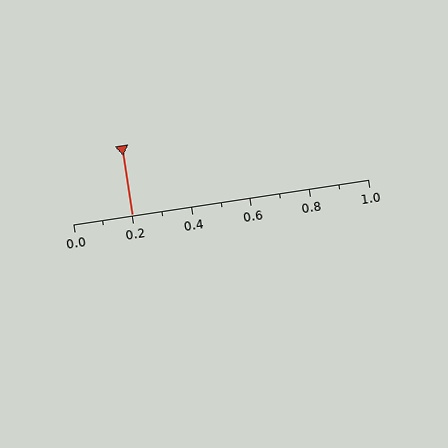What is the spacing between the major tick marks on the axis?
The major ticks are spaced 0.2 apart.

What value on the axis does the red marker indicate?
The marker indicates approximately 0.2.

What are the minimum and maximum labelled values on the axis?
The axis runs from 0.0 to 1.0.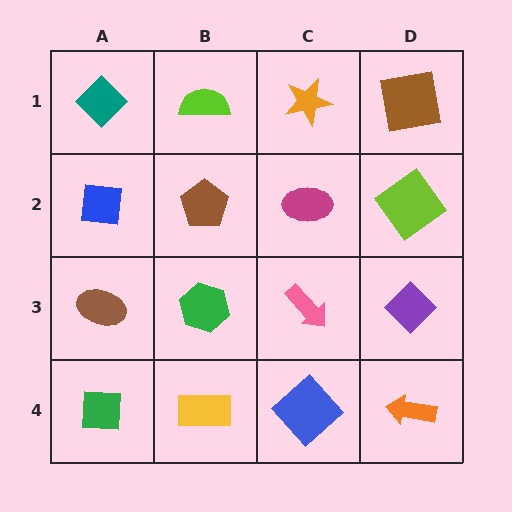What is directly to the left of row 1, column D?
An orange star.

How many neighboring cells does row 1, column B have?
3.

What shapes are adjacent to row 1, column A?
A blue square (row 2, column A), a lime semicircle (row 1, column B).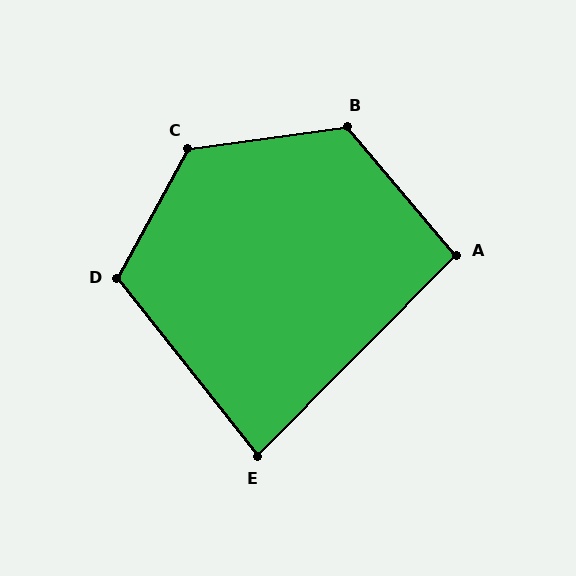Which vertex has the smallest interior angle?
E, at approximately 83 degrees.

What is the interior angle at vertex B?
Approximately 123 degrees (obtuse).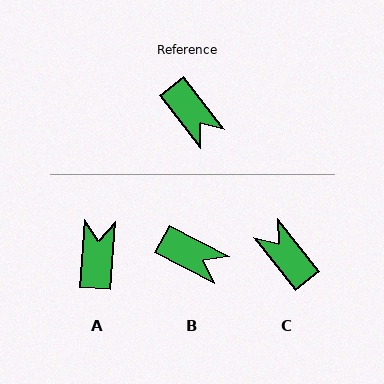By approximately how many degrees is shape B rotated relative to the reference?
Approximately 24 degrees counter-clockwise.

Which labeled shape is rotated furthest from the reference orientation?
C, about 180 degrees away.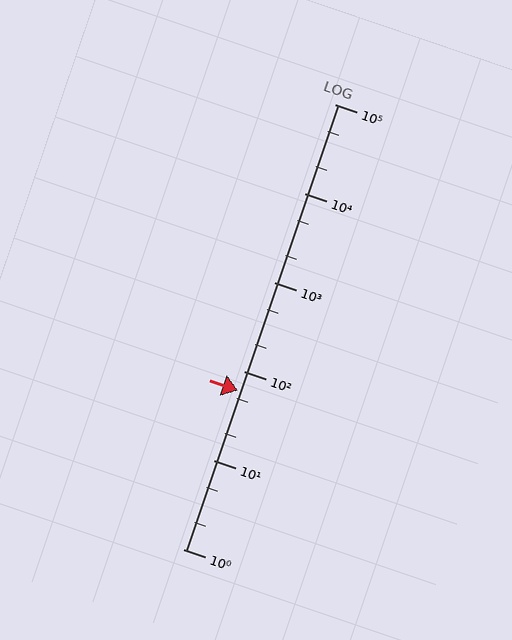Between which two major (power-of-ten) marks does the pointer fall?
The pointer is between 10 and 100.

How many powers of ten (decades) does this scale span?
The scale spans 5 decades, from 1 to 100000.